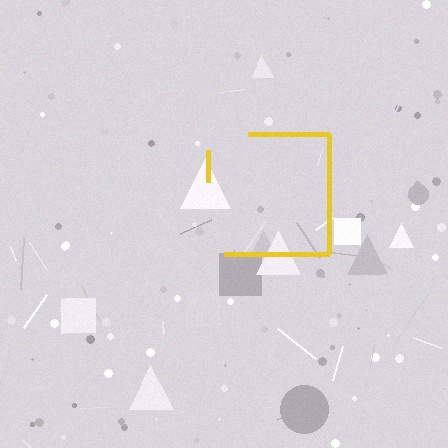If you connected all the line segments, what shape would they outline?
They would outline a square.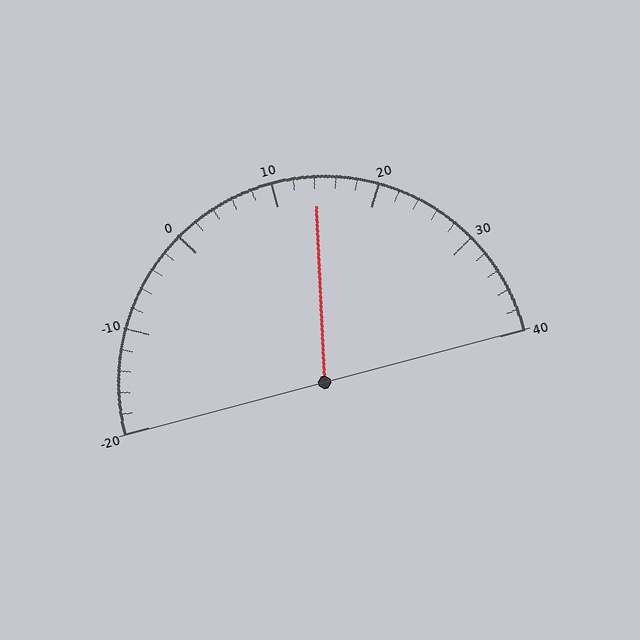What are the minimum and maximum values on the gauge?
The gauge ranges from -20 to 40.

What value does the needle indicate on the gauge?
The needle indicates approximately 14.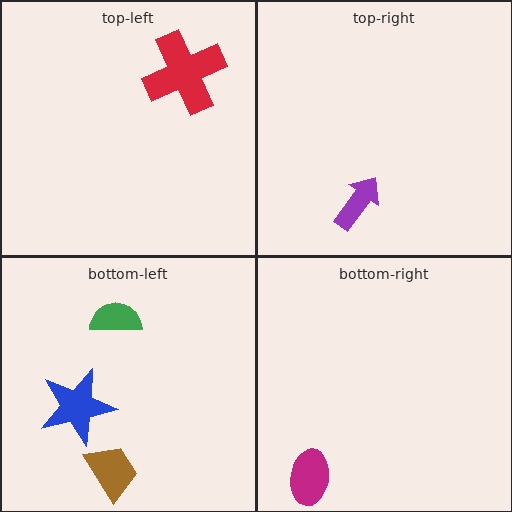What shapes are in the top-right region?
The purple arrow.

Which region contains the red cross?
The top-left region.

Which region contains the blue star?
The bottom-left region.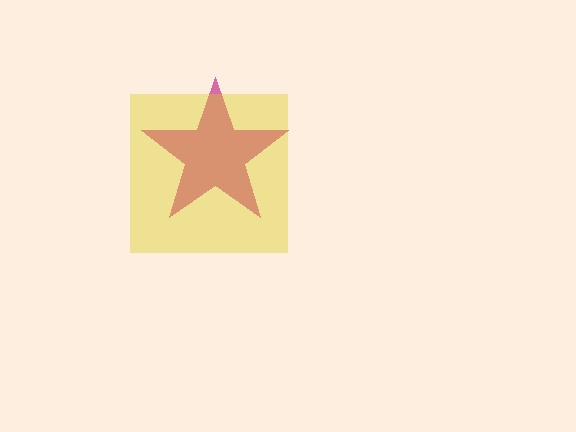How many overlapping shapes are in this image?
There are 2 overlapping shapes in the image.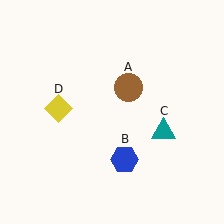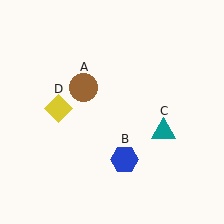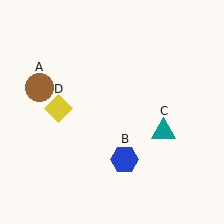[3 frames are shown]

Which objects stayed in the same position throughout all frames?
Blue hexagon (object B) and teal triangle (object C) and yellow diamond (object D) remained stationary.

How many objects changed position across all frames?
1 object changed position: brown circle (object A).